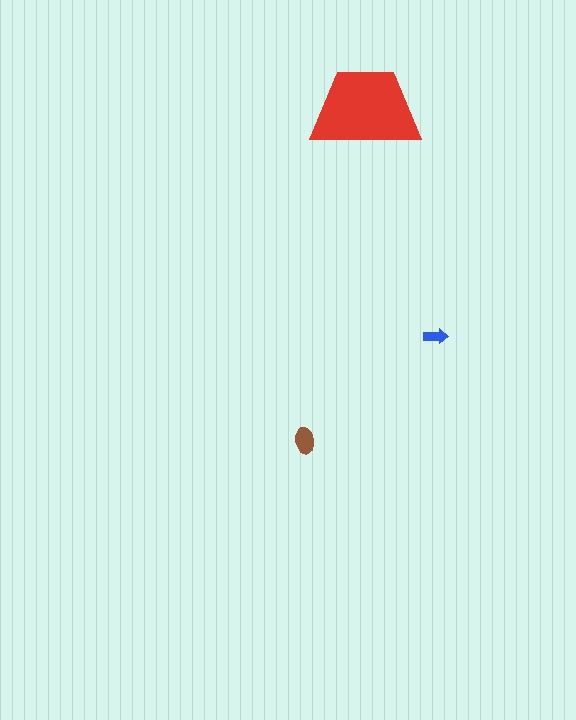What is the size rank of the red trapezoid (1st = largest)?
1st.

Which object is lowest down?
The brown ellipse is bottommost.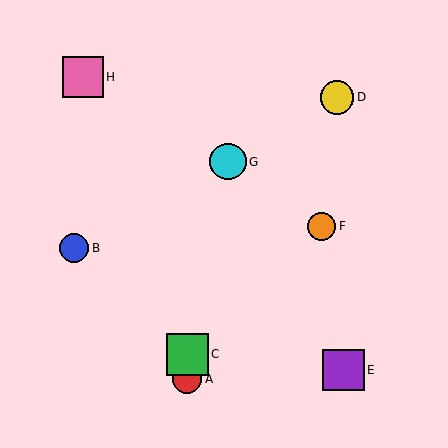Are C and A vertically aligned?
Yes, both are at x≈187.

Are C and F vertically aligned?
No, C is at x≈187 and F is at x≈322.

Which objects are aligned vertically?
Objects A, C are aligned vertically.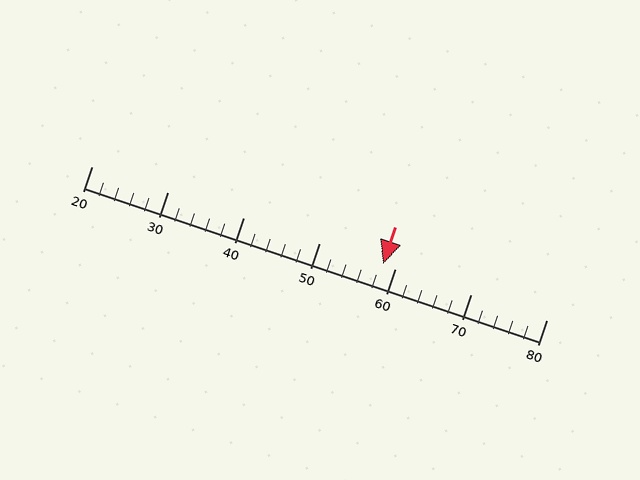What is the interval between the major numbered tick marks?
The major tick marks are spaced 10 units apart.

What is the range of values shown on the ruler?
The ruler shows values from 20 to 80.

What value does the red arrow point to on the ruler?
The red arrow points to approximately 58.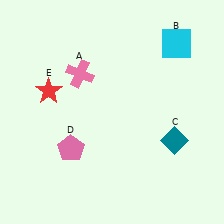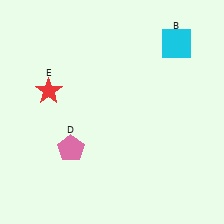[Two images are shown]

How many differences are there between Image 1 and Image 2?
There are 2 differences between the two images.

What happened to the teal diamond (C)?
The teal diamond (C) was removed in Image 2. It was in the bottom-right area of Image 1.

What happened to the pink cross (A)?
The pink cross (A) was removed in Image 2. It was in the top-left area of Image 1.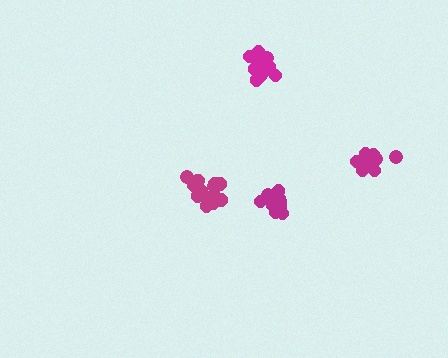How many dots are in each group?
Group 1: 14 dots, Group 2: 11 dots, Group 3: 14 dots, Group 4: 15 dots (54 total).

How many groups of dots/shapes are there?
There are 4 groups.